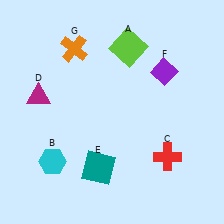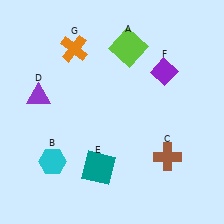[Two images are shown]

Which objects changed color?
C changed from red to brown. D changed from magenta to purple.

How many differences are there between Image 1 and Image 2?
There are 2 differences between the two images.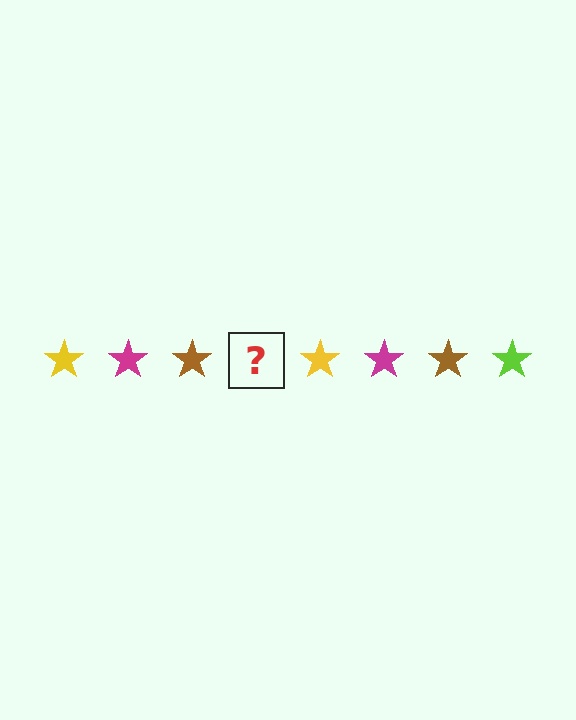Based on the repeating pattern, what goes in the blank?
The blank should be a lime star.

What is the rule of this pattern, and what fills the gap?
The rule is that the pattern cycles through yellow, magenta, brown, lime stars. The gap should be filled with a lime star.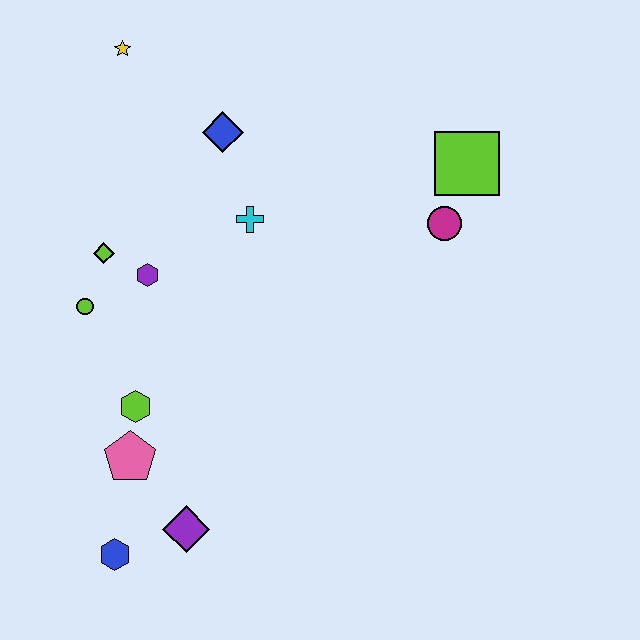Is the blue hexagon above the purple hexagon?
No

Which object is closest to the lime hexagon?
The pink pentagon is closest to the lime hexagon.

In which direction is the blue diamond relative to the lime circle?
The blue diamond is above the lime circle.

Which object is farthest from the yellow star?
The blue hexagon is farthest from the yellow star.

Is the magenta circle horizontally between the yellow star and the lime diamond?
No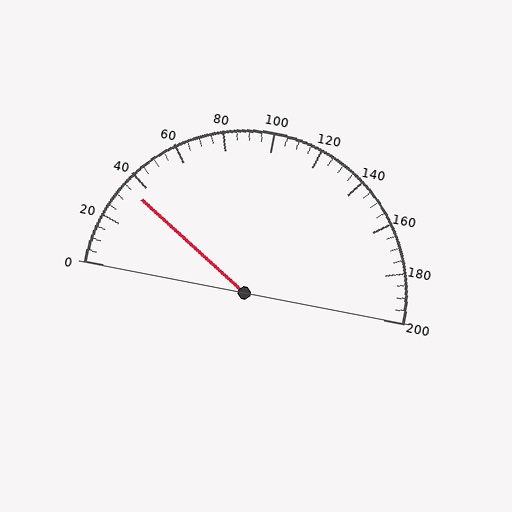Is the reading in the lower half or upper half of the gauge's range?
The reading is in the lower half of the range (0 to 200).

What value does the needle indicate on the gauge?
The needle indicates approximately 35.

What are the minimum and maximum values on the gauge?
The gauge ranges from 0 to 200.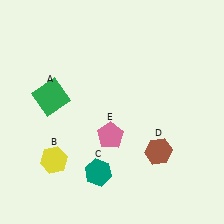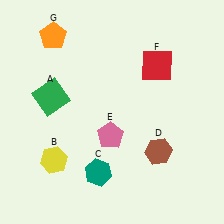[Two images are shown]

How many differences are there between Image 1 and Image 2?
There are 2 differences between the two images.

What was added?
A red square (F), an orange pentagon (G) were added in Image 2.